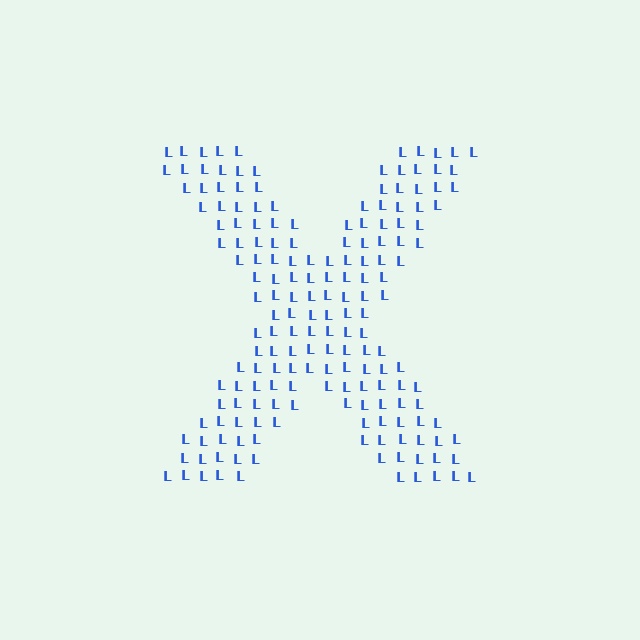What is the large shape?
The large shape is the letter X.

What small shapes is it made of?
It is made of small letter L's.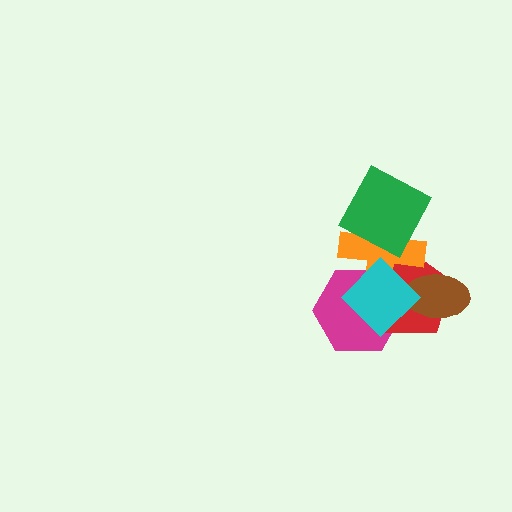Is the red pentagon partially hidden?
Yes, it is partially covered by another shape.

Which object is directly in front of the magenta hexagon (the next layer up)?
The red pentagon is directly in front of the magenta hexagon.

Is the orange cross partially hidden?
Yes, it is partially covered by another shape.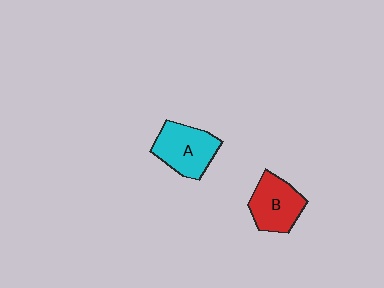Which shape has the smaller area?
Shape B (red).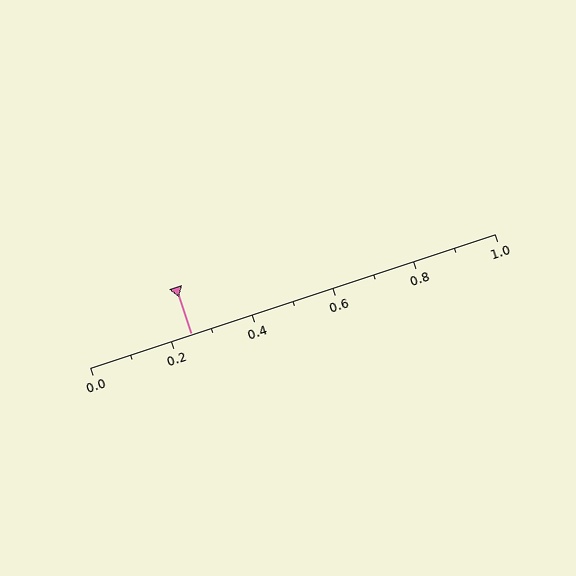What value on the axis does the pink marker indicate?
The marker indicates approximately 0.25.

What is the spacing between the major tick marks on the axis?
The major ticks are spaced 0.2 apart.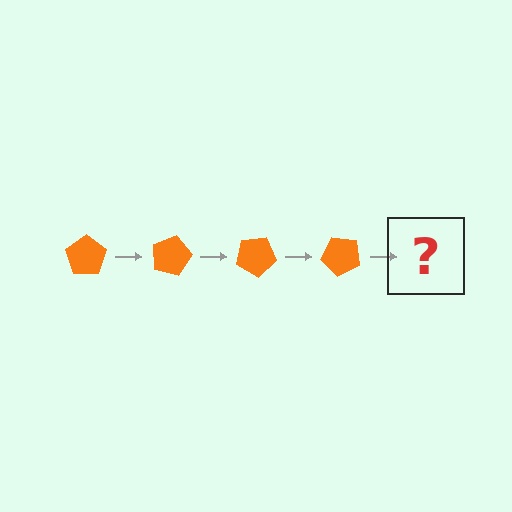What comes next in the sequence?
The next element should be an orange pentagon rotated 60 degrees.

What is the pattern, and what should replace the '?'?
The pattern is that the pentagon rotates 15 degrees each step. The '?' should be an orange pentagon rotated 60 degrees.